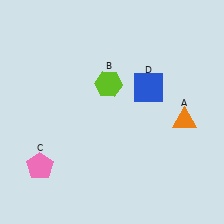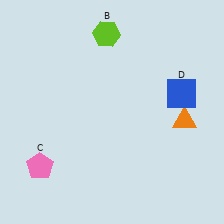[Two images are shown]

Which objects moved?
The objects that moved are: the lime hexagon (B), the blue square (D).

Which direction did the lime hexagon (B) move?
The lime hexagon (B) moved up.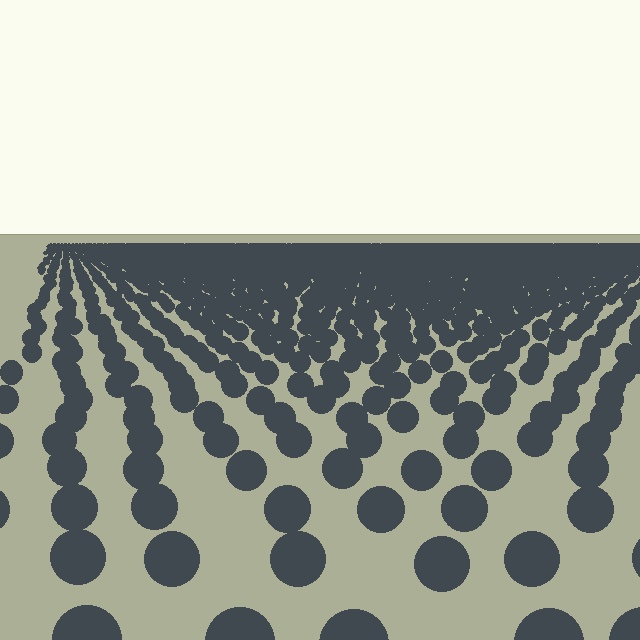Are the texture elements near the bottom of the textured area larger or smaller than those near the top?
Larger. Near the bottom, elements are closer to the viewer and appear at a bigger on-screen size.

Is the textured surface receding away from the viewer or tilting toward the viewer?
The surface is receding away from the viewer. Texture elements get smaller and denser toward the top.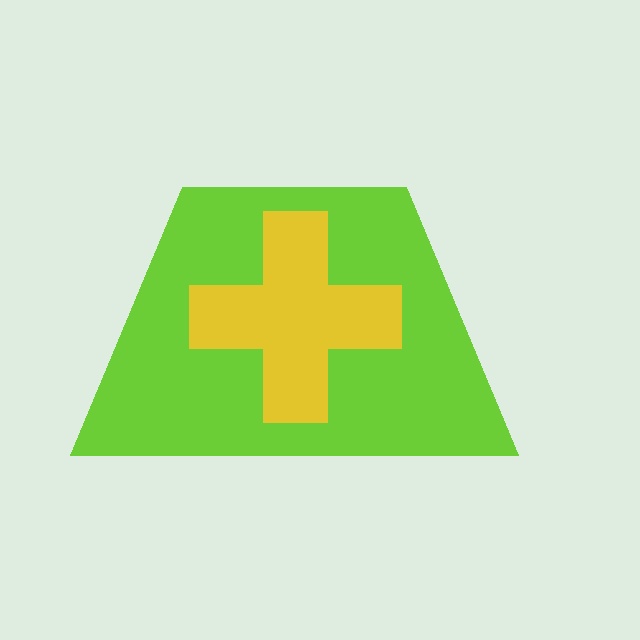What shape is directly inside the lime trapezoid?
The yellow cross.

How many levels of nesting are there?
2.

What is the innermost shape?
The yellow cross.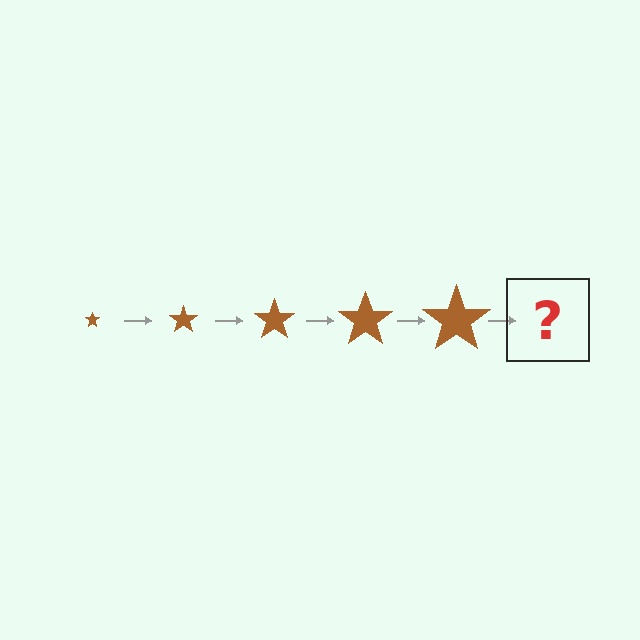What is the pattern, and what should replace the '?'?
The pattern is that the star gets progressively larger each step. The '?' should be a brown star, larger than the previous one.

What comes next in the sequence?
The next element should be a brown star, larger than the previous one.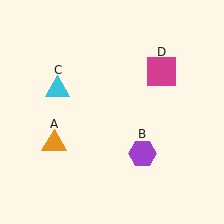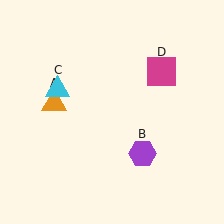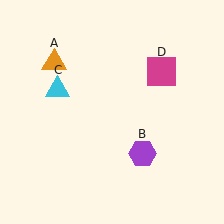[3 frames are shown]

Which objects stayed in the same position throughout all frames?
Purple hexagon (object B) and cyan triangle (object C) and magenta square (object D) remained stationary.